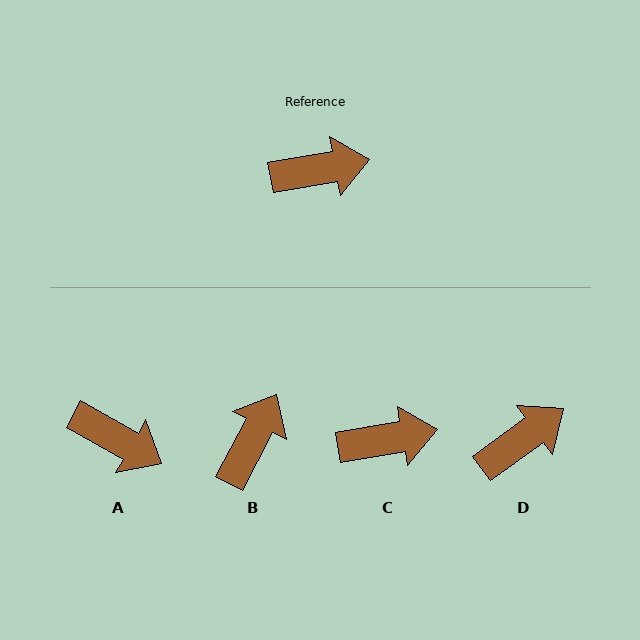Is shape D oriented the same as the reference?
No, it is off by about 26 degrees.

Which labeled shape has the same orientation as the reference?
C.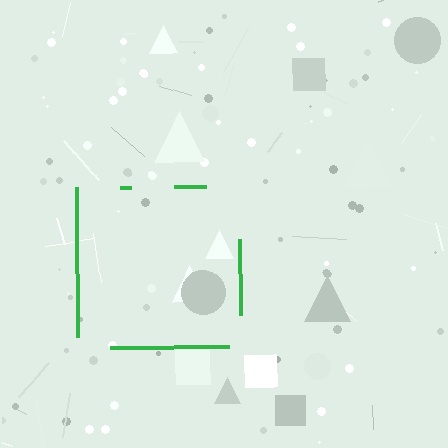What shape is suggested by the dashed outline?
The dashed outline suggests a square.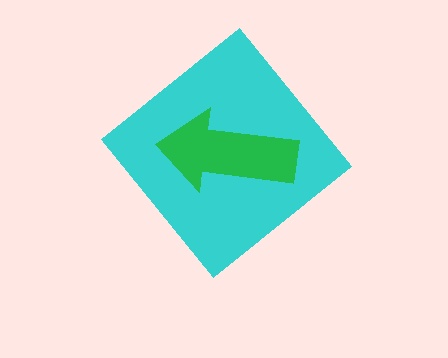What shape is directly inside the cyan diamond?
The green arrow.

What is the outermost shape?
The cyan diamond.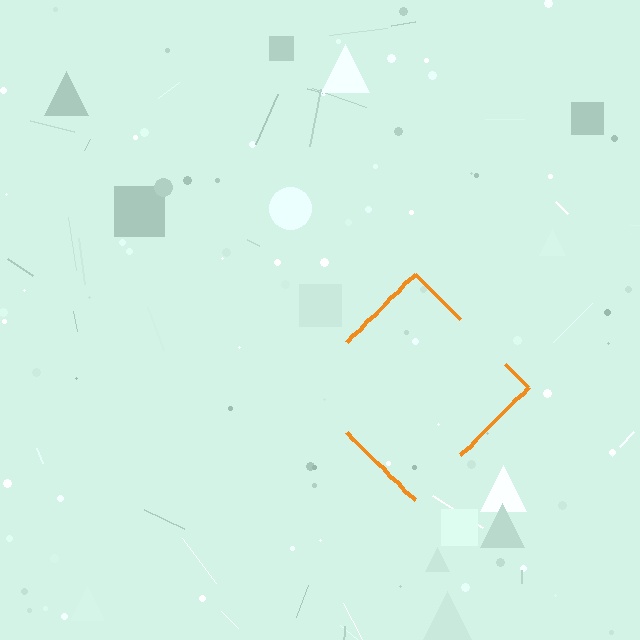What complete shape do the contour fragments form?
The contour fragments form a diamond.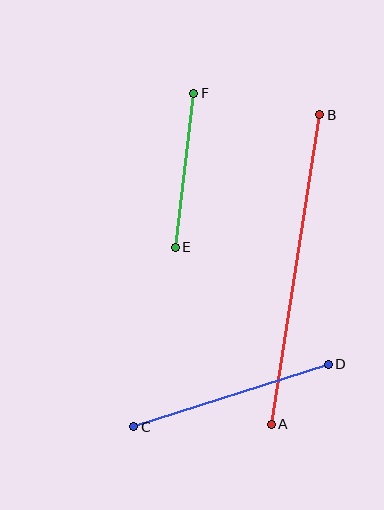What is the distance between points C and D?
The distance is approximately 204 pixels.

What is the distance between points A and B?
The distance is approximately 313 pixels.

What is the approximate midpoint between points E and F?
The midpoint is at approximately (184, 170) pixels.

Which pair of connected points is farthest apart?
Points A and B are farthest apart.